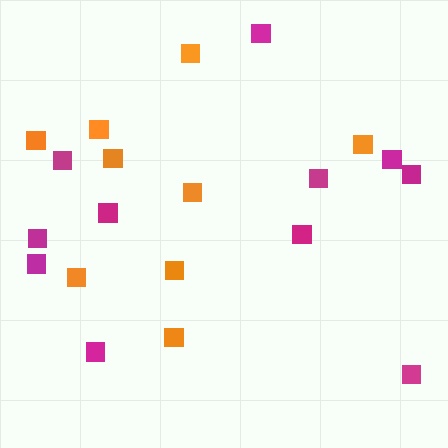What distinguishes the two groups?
There are 2 groups: one group of magenta squares (11) and one group of orange squares (9).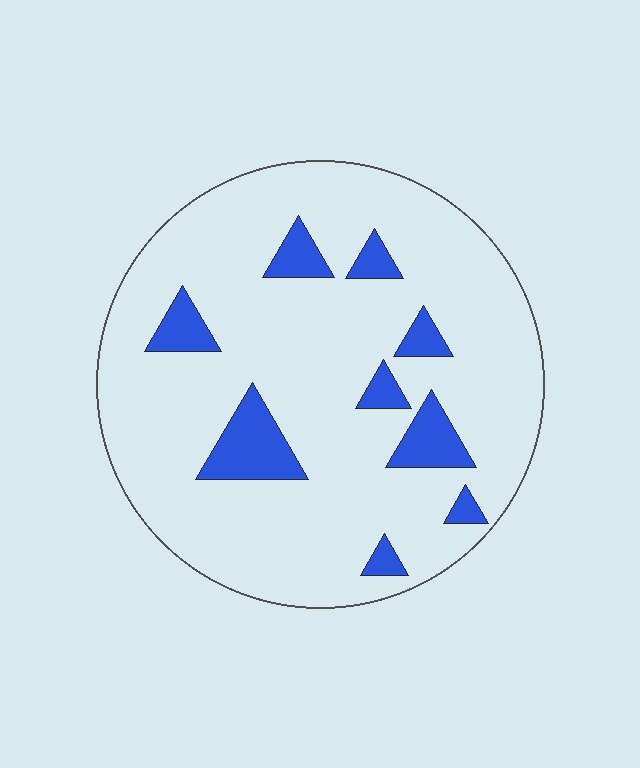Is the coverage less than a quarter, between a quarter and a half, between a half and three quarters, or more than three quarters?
Less than a quarter.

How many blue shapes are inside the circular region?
9.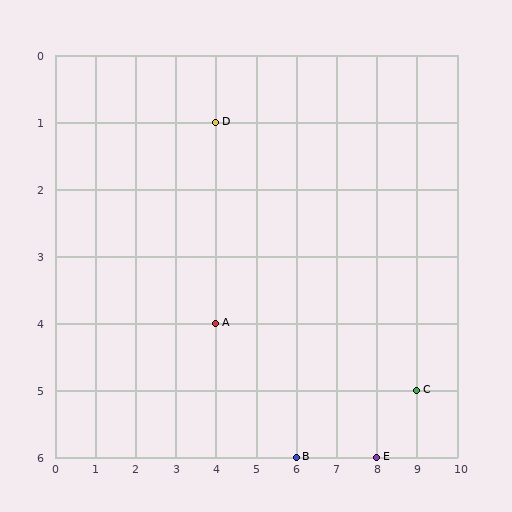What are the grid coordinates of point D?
Point D is at grid coordinates (4, 1).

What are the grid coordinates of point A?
Point A is at grid coordinates (4, 4).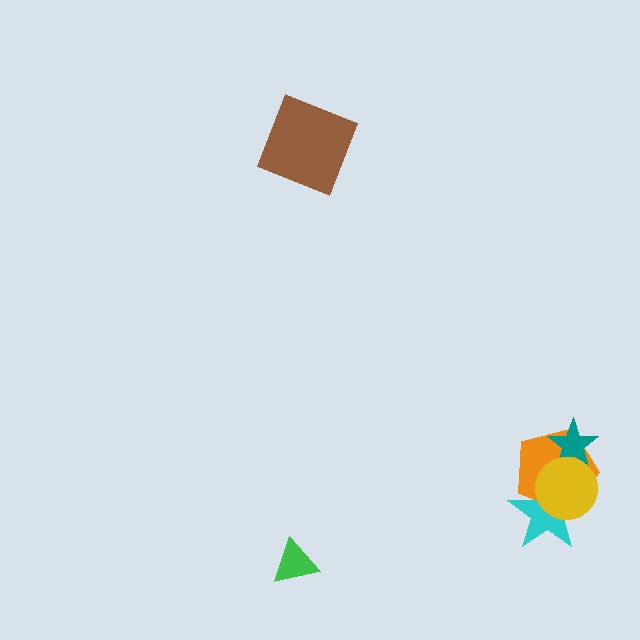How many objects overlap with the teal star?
2 objects overlap with the teal star.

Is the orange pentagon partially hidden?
Yes, it is partially covered by another shape.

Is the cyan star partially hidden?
Yes, it is partially covered by another shape.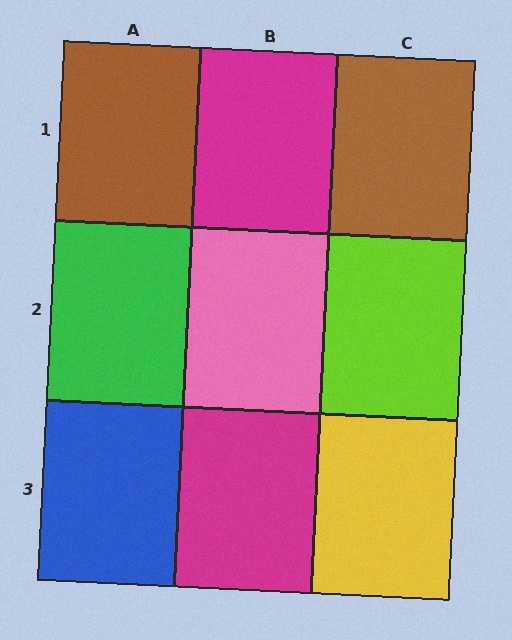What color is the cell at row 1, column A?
Brown.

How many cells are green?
1 cell is green.